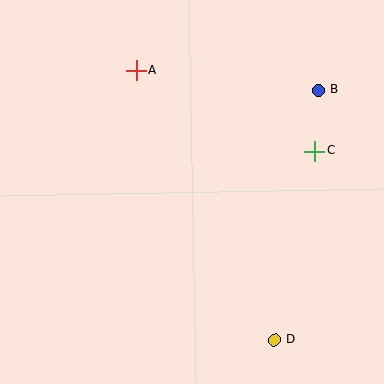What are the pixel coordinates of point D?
Point D is at (274, 340).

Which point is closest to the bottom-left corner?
Point D is closest to the bottom-left corner.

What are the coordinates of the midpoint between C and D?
The midpoint between C and D is at (294, 245).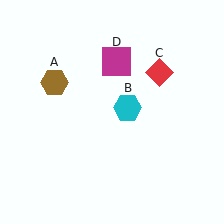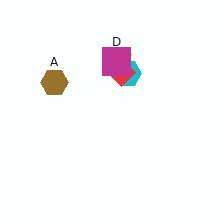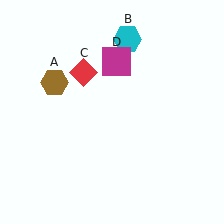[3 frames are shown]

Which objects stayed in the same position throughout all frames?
Brown hexagon (object A) and magenta square (object D) remained stationary.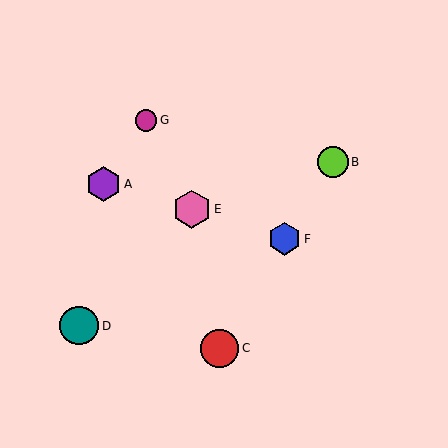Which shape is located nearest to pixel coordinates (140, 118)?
The magenta circle (labeled G) at (146, 120) is nearest to that location.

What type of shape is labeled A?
Shape A is a purple hexagon.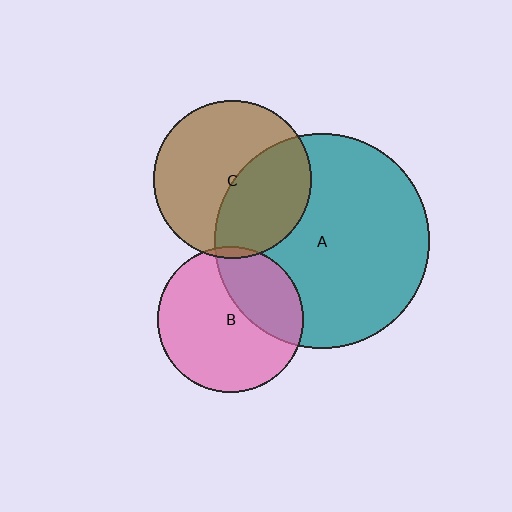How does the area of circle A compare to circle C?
Approximately 1.9 times.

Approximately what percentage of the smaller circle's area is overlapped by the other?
Approximately 35%.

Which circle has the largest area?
Circle A (teal).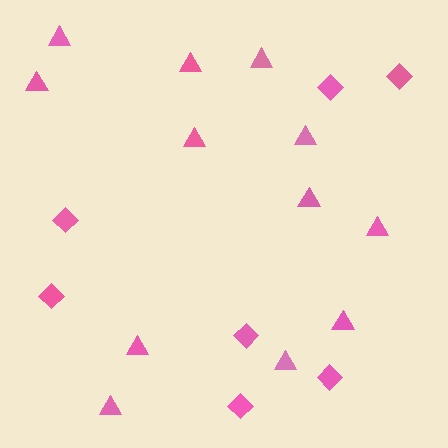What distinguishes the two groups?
There are 2 groups: one group of diamonds (7) and one group of triangles (12).